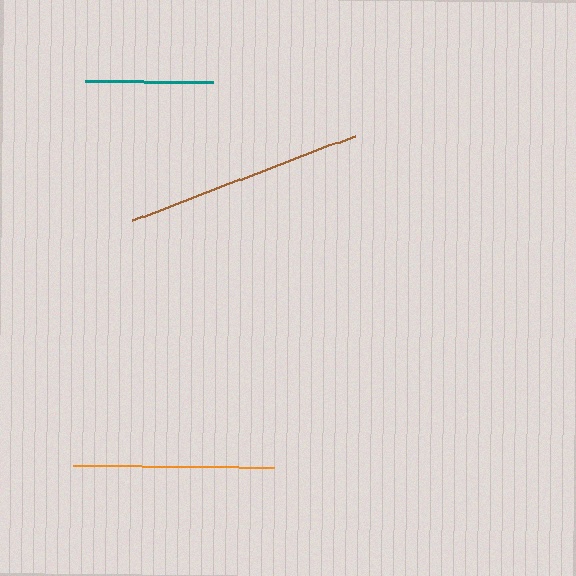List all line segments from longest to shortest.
From longest to shortest: brown, orange, teal.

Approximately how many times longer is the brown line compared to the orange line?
The brown line is approximately 1.2 times the length of the orange line.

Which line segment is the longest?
The brown line is the longest at approximately 239 pixels.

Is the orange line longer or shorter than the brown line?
The brown line is longer than the orange line.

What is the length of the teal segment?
The teal segment is approximately 128 pixels long.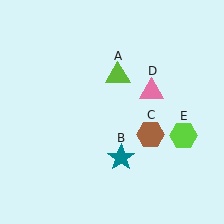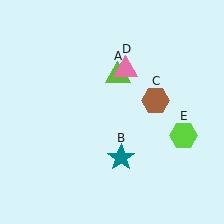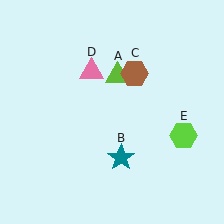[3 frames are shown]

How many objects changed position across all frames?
2 objects changed position: brown hexagon (object C), pink triangle (object D).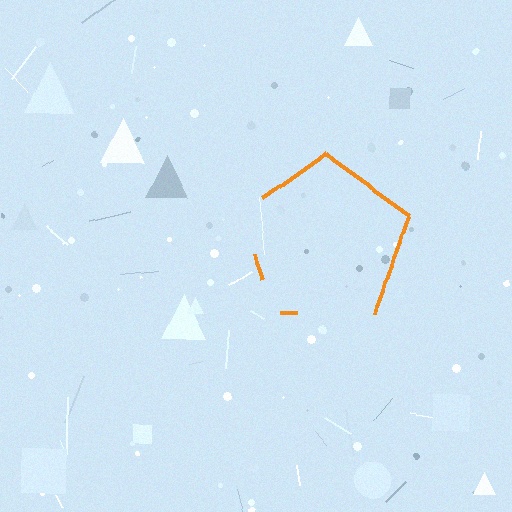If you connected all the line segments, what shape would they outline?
They would outline a pentagon.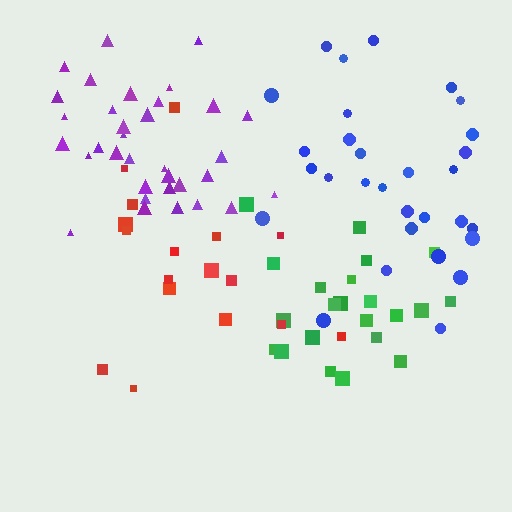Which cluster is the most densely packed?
Purple.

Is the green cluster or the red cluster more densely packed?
Green.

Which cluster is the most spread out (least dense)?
Red.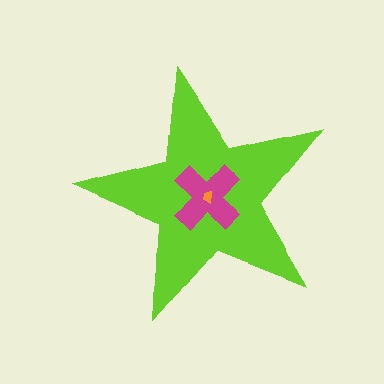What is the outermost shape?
The lime star.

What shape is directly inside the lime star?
The magenta cross.